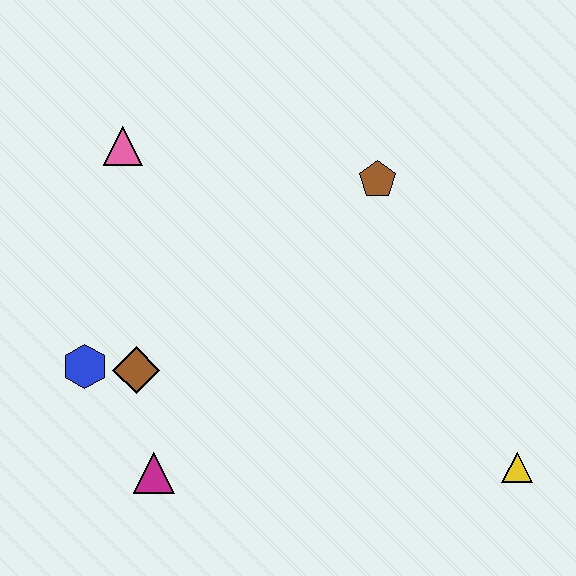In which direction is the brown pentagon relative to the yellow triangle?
The brown pentagon is above the yellow triangle.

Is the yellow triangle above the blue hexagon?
No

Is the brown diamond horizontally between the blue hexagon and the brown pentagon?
Yes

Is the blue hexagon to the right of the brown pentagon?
No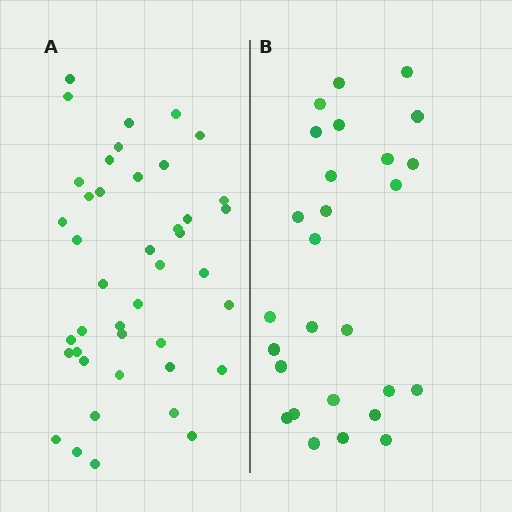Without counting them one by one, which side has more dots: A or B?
Region A (the left region) has more dots.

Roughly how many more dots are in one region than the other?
Region A has approximately 15 more dots than region B.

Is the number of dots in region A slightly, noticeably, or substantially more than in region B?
Region A has substantially more. The ratio is roughly 1.6 to 1.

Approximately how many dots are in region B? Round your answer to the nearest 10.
About 30 dots. (The exact count is 27, which rounds to 30.)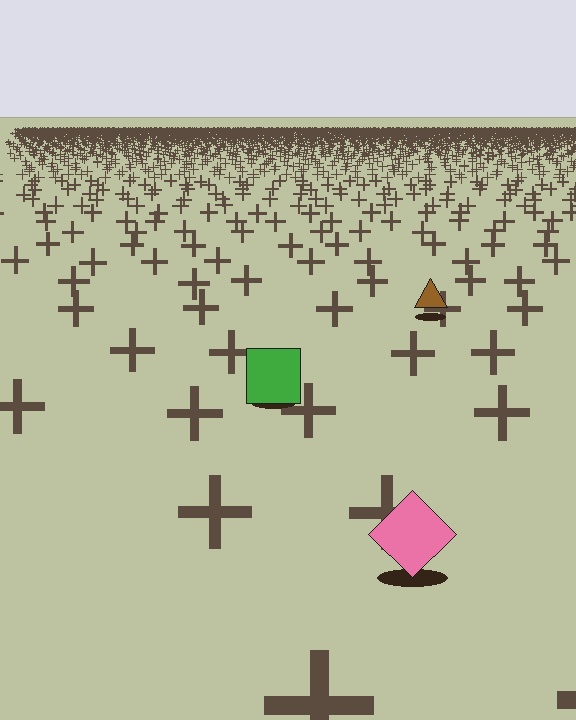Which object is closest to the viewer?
The pink diamond is closest. The texture marks near it are larger and more spread out.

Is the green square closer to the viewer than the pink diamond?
No. The pink diamond is closer — you can tell from the texture gradient: the ground texture is coarser near it.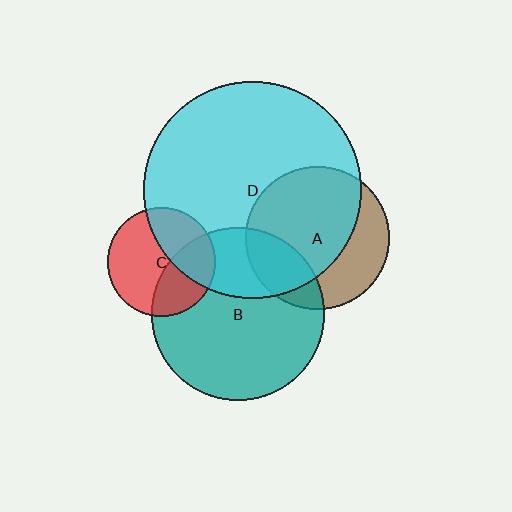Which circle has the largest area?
Circle D (cyan).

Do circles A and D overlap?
Yes.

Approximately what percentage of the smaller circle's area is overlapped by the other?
Approximately 65%.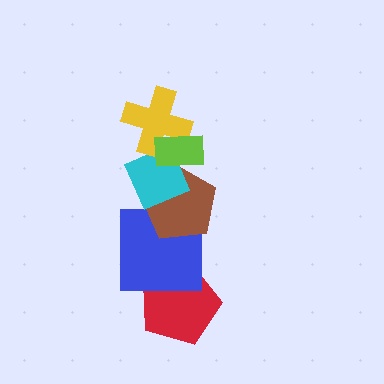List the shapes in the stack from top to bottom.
From top to bottom: the lime rectangle, the yellow cross, the cyan diamond, the brown pentagon, the blue square, the red pentagon.